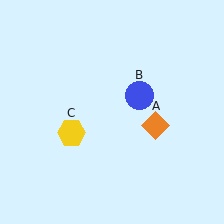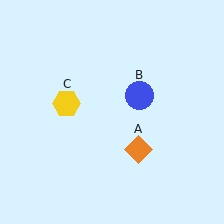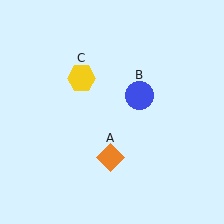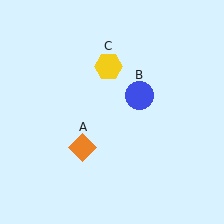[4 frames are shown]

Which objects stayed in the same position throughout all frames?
Blue circle (object B) remained stationary.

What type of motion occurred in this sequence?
The orange diamond (object A), yellow hexagon (object C) rotated clockwise around the center of the scene.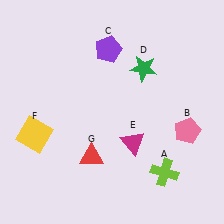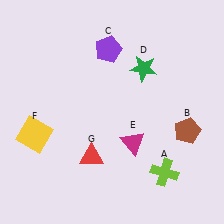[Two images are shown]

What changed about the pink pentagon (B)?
In Image 1, B is pink. In Image 2, it changed to brown.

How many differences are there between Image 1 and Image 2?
There is 1 difference between the two images.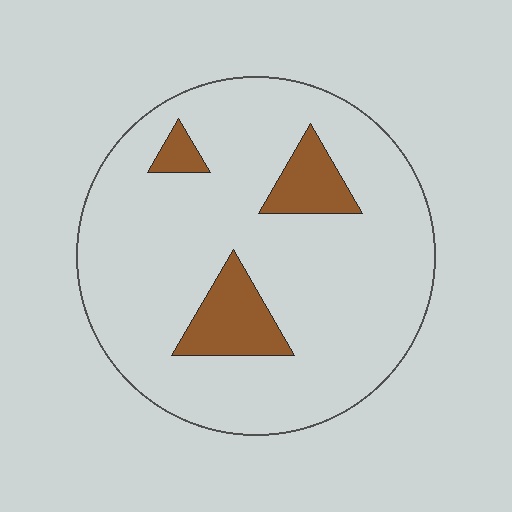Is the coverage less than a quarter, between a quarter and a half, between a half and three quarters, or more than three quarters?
Less than a quarter.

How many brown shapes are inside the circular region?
3.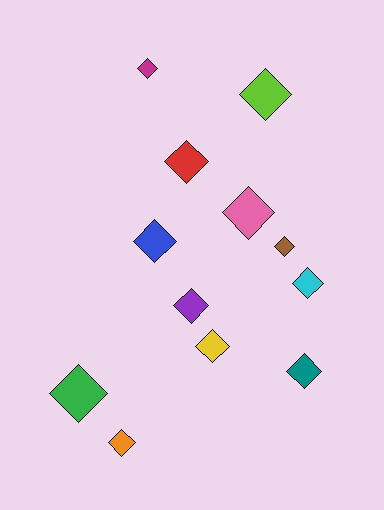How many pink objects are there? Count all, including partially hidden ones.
There is 1 pink object.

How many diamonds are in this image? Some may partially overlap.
There are 12 diamonds.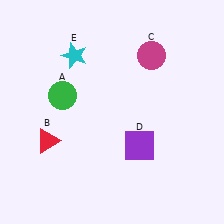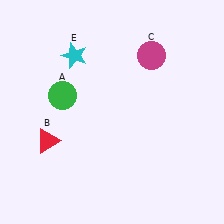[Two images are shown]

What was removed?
The purple square (D) was removed in Image 2.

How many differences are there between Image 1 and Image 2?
There is 1 difference between the two images.